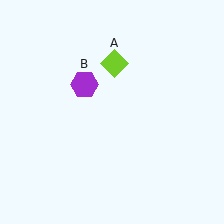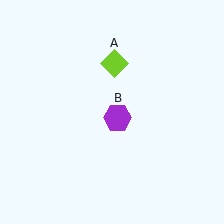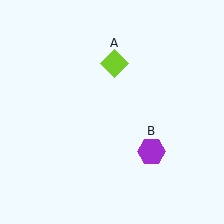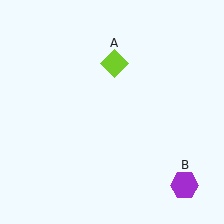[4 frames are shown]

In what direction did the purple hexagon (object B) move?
The purple hexagon (object B) moved down and to the right.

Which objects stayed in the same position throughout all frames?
Lime diamond (object A) remained stationary.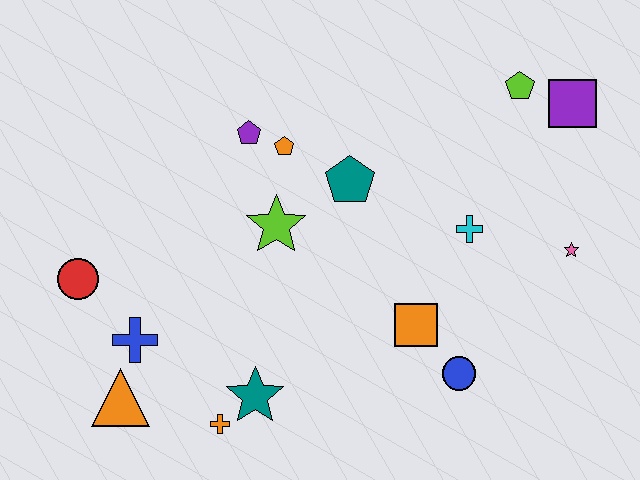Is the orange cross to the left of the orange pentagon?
Yes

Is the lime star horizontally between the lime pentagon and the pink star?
No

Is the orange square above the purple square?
No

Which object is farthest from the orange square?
The red circle is farthest from the orange square.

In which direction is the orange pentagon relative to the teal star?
The orange pentagon is above the teal star.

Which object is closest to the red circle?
The blue cross is closest to the red circle.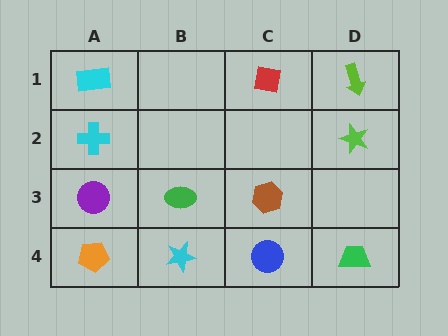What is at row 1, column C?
A red square.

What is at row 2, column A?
A cyan cross.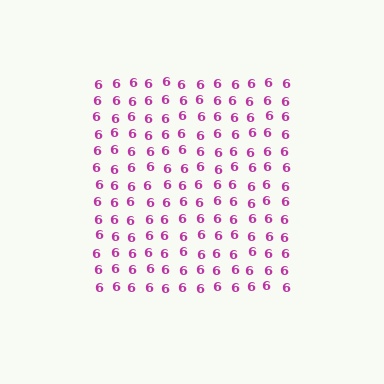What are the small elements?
The small elements are digit 6's.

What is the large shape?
The large shape is a square.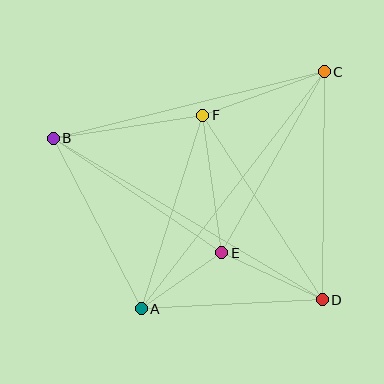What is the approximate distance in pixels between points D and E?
The distance between D and E is approximately 111 pixels.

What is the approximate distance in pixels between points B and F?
The distance between B and F is approximately 151 pixels.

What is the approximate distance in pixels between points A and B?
The distance between A and B is approximately 192 pixels.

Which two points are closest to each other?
Points A and E are closest to each other.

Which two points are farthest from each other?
Points B and D are farthest from each other.